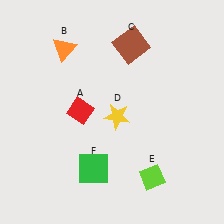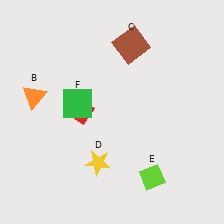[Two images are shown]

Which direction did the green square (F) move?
The green square (F) moved up.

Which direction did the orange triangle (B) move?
The orange triangle (B) moved down.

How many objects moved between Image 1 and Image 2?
3 objects moved between the two images.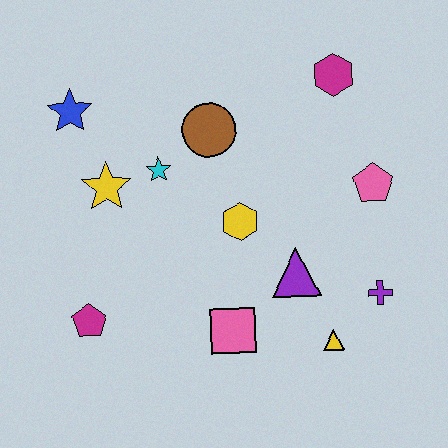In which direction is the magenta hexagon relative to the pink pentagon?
The magenta hexagon is above the pink pentagon.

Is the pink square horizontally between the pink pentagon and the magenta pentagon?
Yes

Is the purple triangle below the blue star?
Yes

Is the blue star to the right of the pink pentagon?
No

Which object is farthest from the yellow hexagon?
The blue star is farthest from the yellow hexagon.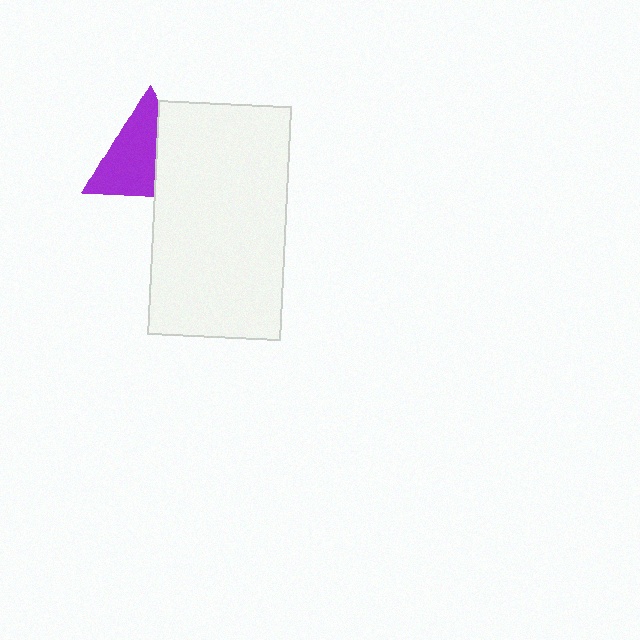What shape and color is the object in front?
The object in front is a white rectangle.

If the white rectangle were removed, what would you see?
You would see the complete purple triangle.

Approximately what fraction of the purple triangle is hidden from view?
Roughly 38% of the purple triangle is hidden behind the white rectangle.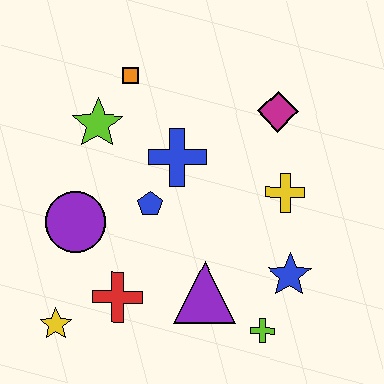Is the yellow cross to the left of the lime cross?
No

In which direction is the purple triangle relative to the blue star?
The purple triangle is to the left of the blue star.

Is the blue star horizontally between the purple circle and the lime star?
No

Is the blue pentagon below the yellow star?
No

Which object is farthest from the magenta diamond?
The yellow star is farthest from the magenta diamond.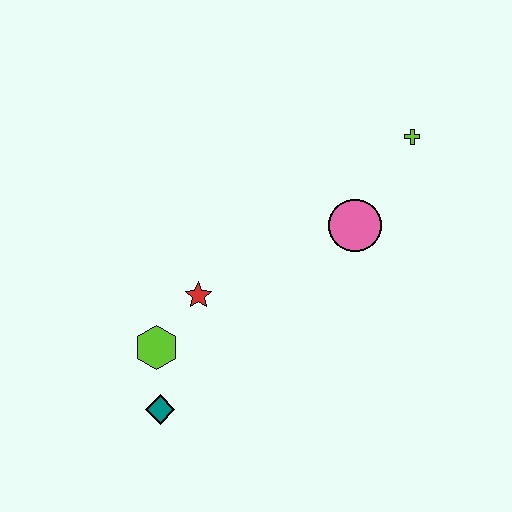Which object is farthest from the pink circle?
The teal diamond is farthest from the pink circle.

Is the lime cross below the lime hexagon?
No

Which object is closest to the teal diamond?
The lime hexagon is closest to the teal diamond.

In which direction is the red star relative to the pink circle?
The red star is to the left of the pink circle.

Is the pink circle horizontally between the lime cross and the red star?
Yes